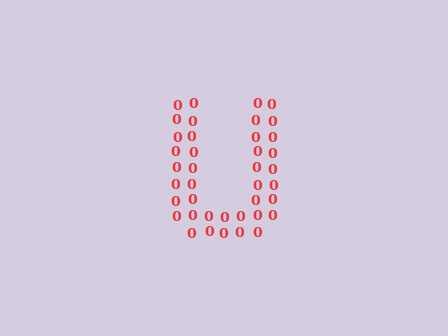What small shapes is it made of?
It is made of small digit 0's.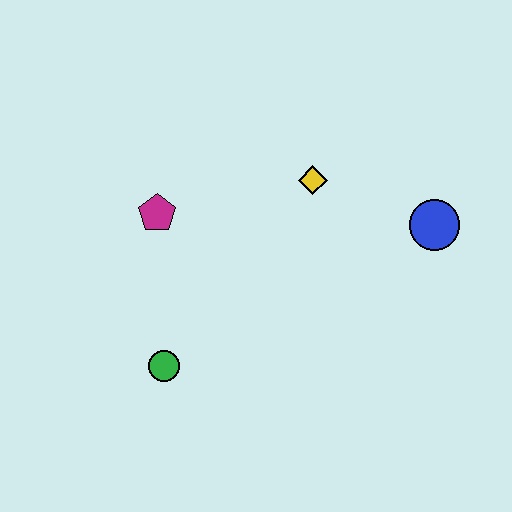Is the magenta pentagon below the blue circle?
No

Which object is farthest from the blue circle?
The green circle is farthest from the blue circle.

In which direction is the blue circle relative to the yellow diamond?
The blue circle is to the right of the yellow diamond.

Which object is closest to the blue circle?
The yellow diamond is closest to the blue circle.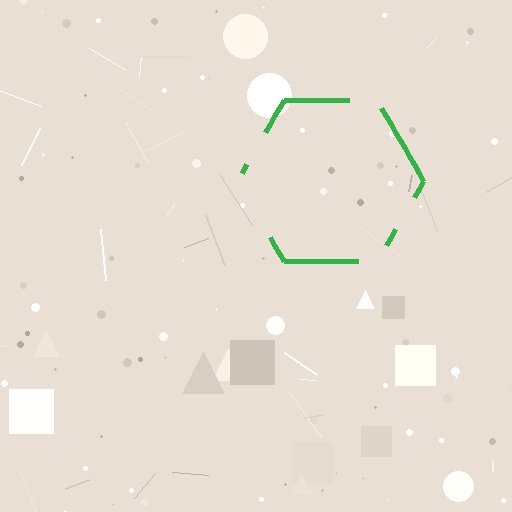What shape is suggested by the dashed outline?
The dashed outline suggests a hexagon.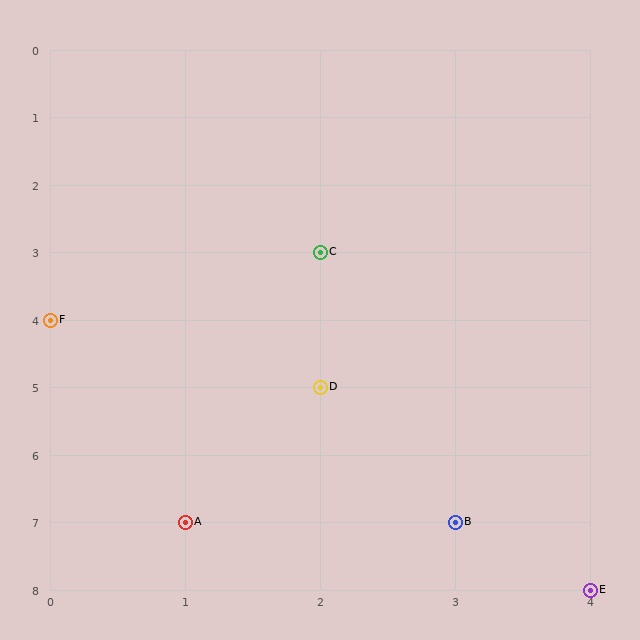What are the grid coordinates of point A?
Point A is at grid coordinates (1, 7).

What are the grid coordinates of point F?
Point F is at grid coordinates (0, 4).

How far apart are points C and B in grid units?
Points C and B are 1 column and 4 rows apart (about 4.1 grid units diagonally).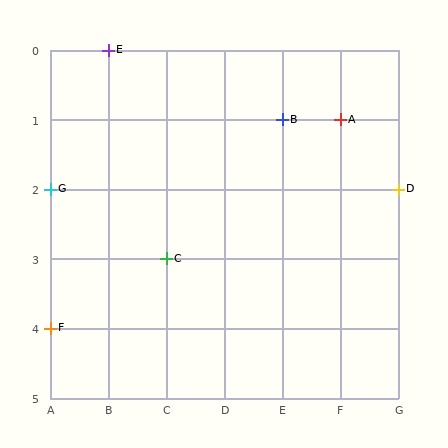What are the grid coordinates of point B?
Point B is at grid coordinates (E, 1).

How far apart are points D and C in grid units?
Points D and C are 4 columns and 1 row apart (about 4.1 grid units diagonally).